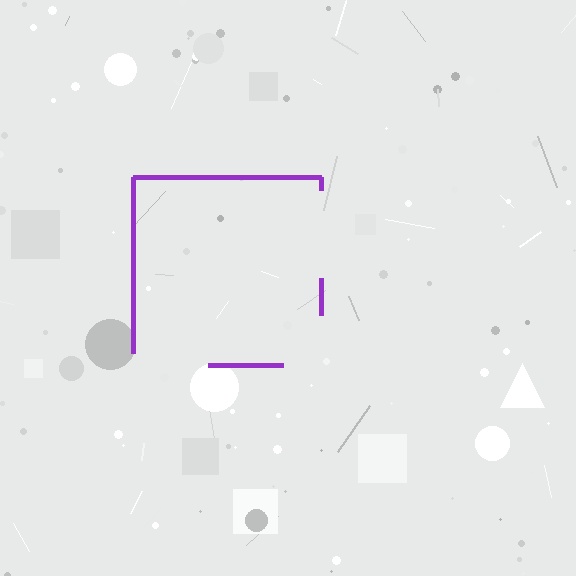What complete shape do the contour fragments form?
The contour fragments form a square.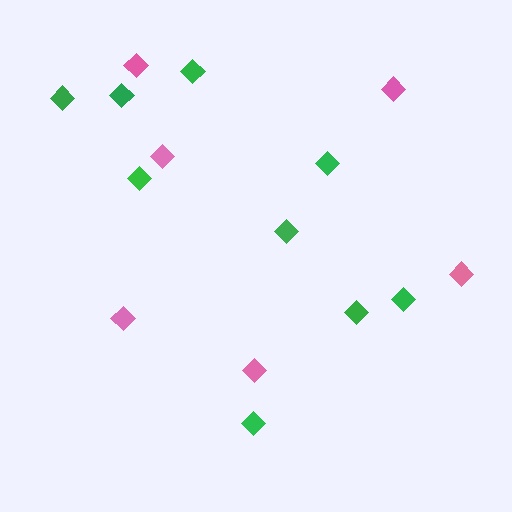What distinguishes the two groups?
There are 2 groups: one group of pink diamonds (6) and one group of green diamonds (9).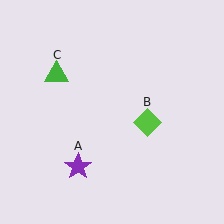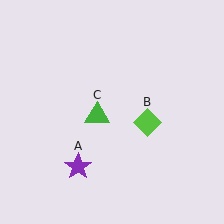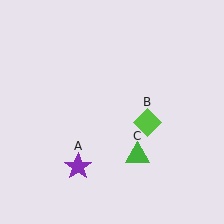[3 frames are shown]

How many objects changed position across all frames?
1 object changed position: green triangle (object C).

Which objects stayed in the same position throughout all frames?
Purple star (object A) and lime diamond (object B) remained stationary.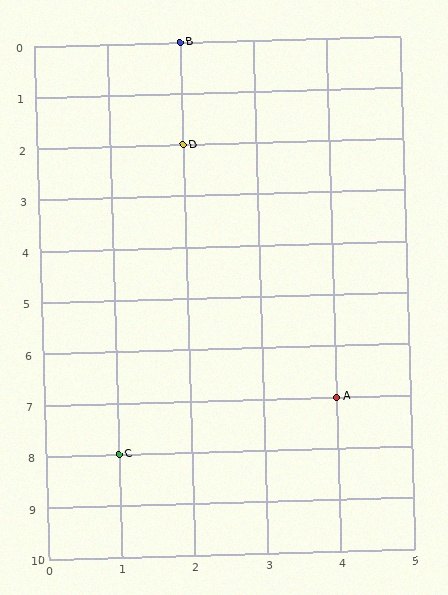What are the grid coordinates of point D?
Point D is at grid coordinates (2, 2).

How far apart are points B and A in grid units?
Points B and A are 2 columns and 7 rows apart (about 7.3 grid units diagonally).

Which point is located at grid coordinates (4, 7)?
Point A is at (4, 7).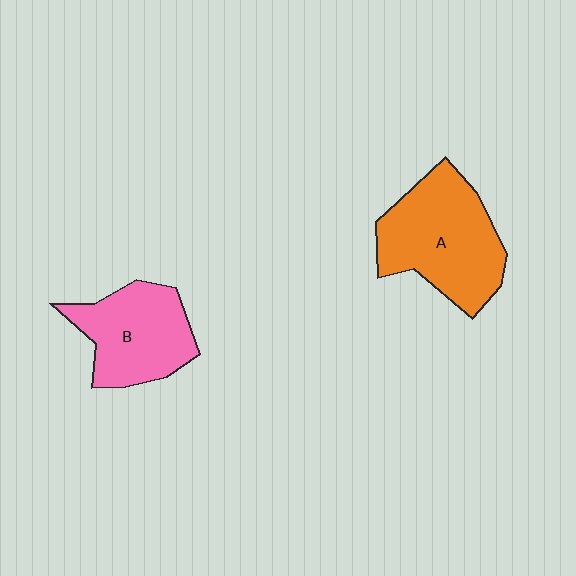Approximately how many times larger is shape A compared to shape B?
Approximately 1.3 times.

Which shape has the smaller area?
Shape B (pink).